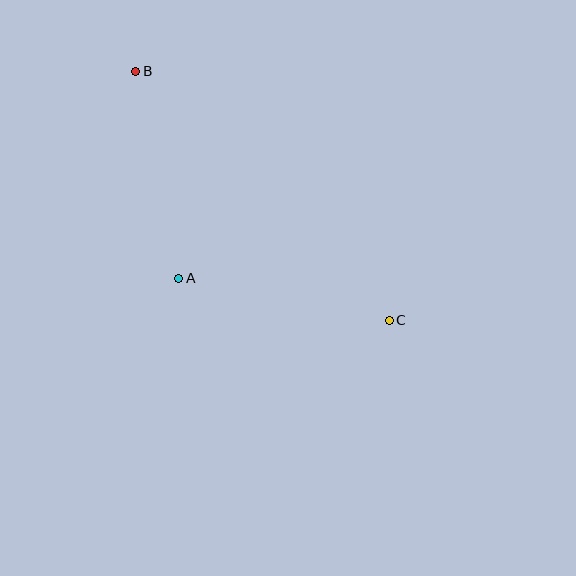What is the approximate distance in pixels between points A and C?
The distance between A and C is approximately 215 pixels.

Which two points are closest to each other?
Points A and B are closest to each other.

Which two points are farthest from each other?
Points B and C are farthest from each other.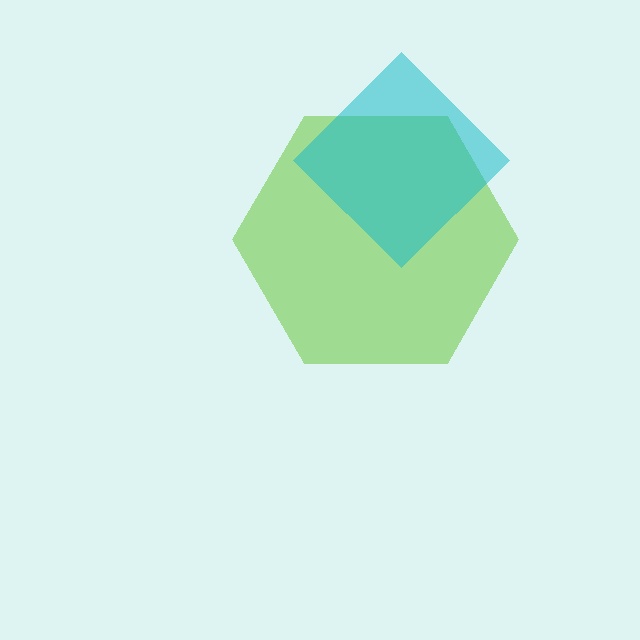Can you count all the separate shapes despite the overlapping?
Yes, there are 2 separate shapes.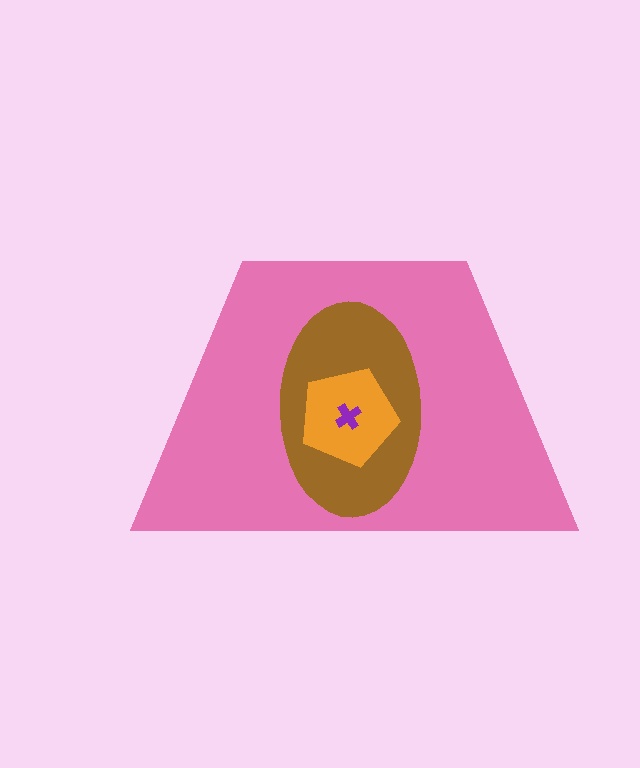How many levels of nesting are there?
4.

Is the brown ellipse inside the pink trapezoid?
Yes.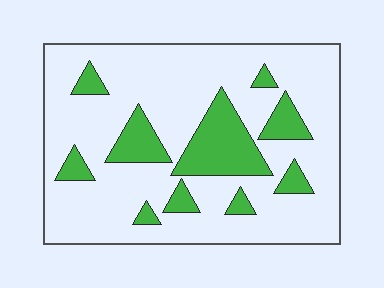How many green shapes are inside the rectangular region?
10.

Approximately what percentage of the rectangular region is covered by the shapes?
Approximately 20%.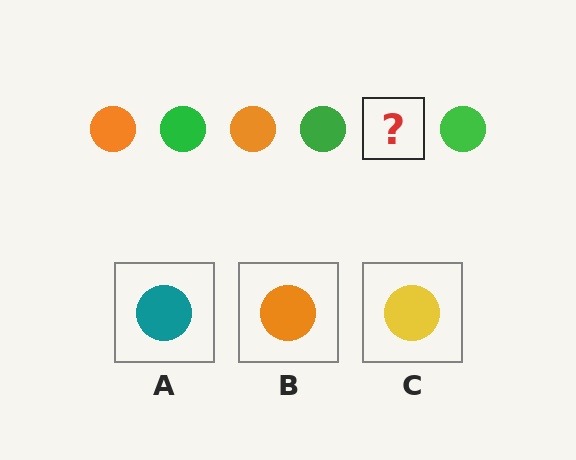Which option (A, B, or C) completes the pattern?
B.